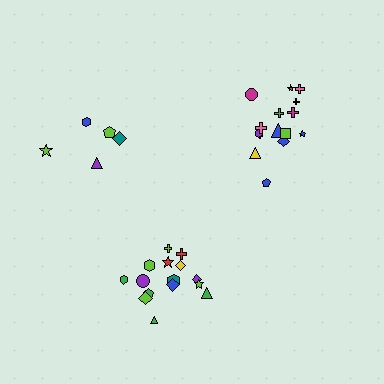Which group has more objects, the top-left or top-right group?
The top-right group.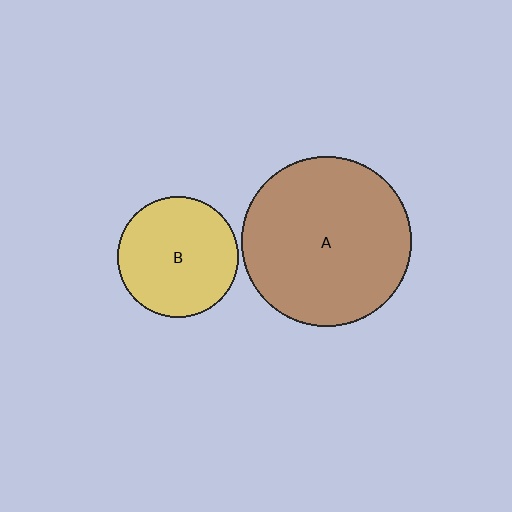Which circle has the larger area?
Circle A (brown).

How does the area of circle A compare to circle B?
Approximately 2.0 times.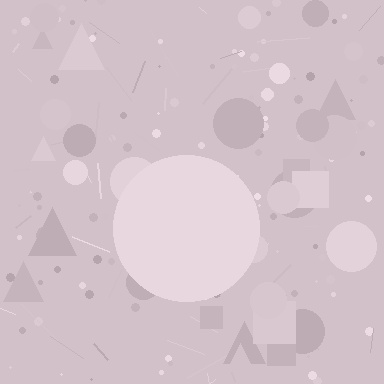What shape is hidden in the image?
A circle is hidden in the image.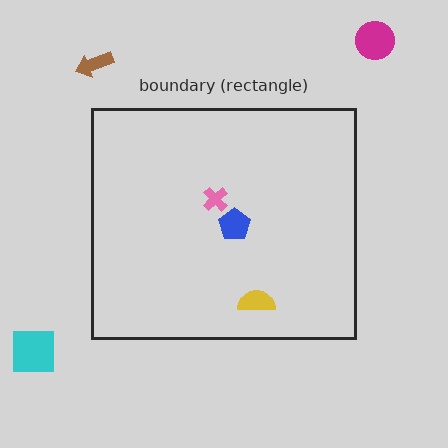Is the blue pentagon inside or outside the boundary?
Inside.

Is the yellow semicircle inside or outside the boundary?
Inside.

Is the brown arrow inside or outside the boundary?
Outside.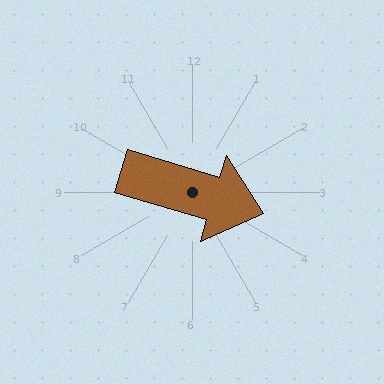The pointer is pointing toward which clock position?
Roughly 4 o'clock.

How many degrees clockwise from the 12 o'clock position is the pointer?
Approximately 107 degrees.